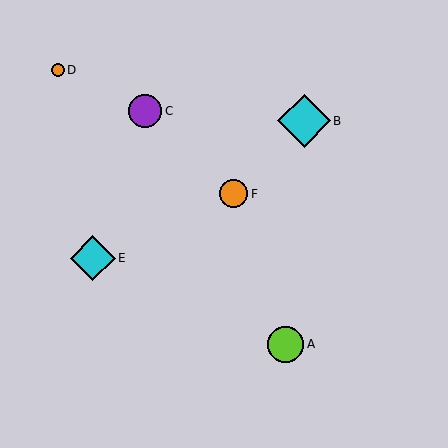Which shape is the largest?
The cyan diamond (labeled B) is the largest.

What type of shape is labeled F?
Shape F is an orange circle.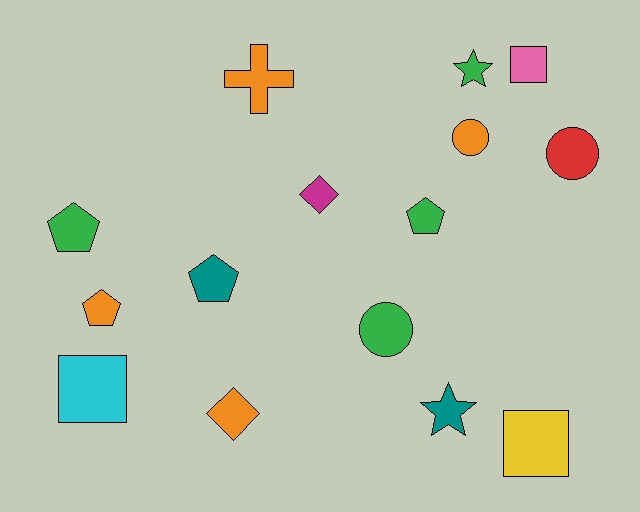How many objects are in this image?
There are 15 objects.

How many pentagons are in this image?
There are 4 pentagons.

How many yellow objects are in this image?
There is 1 yellow object.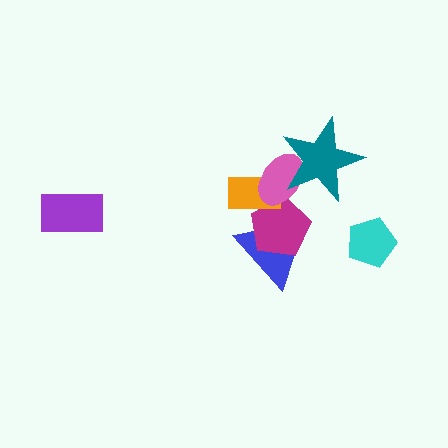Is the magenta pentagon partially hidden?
Yes, it is partially covered by another shape.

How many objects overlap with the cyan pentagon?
0 objects overlap with the cyan pentagon.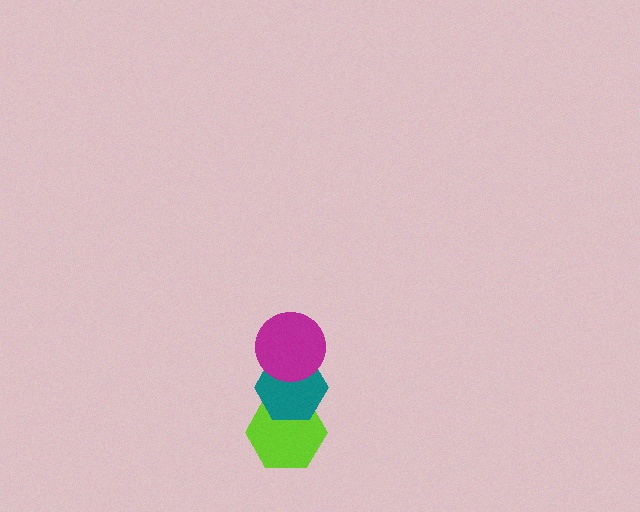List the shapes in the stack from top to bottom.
From top to bottom: the magenta circle, the teal hexagon, the lime hexagon.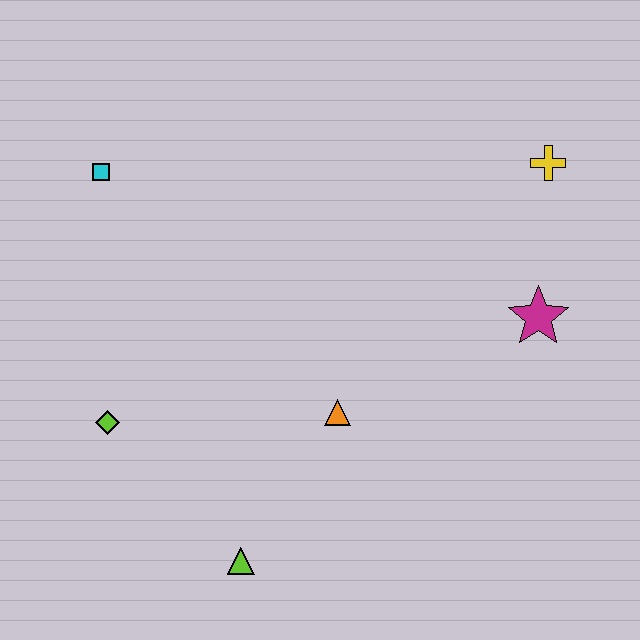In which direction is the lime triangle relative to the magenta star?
The lime triangle is to the left of the magenta star.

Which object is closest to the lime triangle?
The orange triangle is closest to the lime triangle.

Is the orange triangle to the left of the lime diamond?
No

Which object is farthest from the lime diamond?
The yellow cross is farthest from the lime diamond.